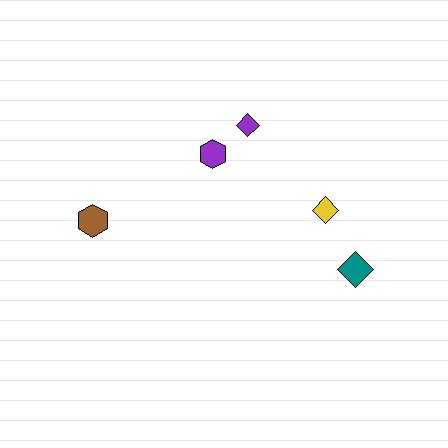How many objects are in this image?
There are 5 objects.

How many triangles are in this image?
There are no triangles.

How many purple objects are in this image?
There are 2 purple objects.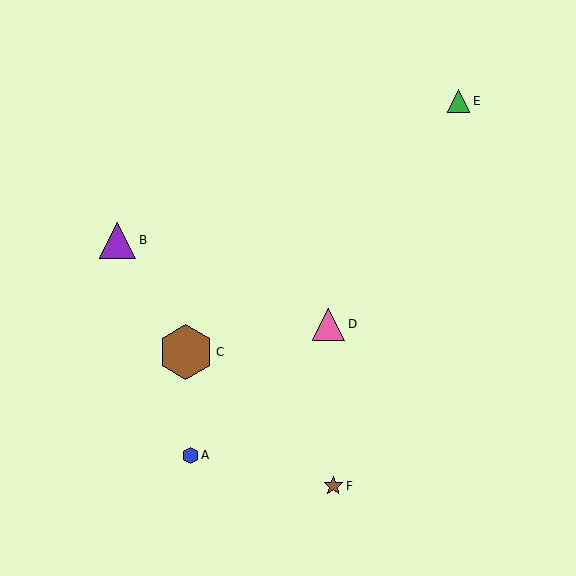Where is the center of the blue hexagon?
The center of the blue hexagon is at (191, 455).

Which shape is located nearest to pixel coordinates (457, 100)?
The green triangle (labeled E) at (459, 101) is nearest to that location.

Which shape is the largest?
The brown hexagon (labeled C) is the largest.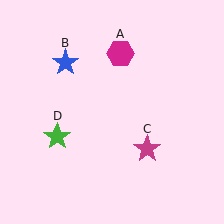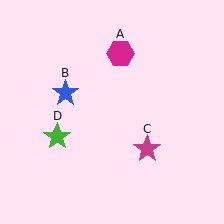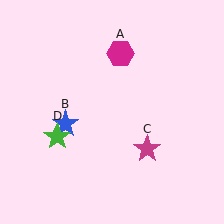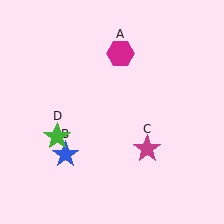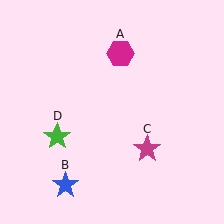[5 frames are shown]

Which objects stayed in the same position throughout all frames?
Magenta hexagon (object A) and magenta star (object C) and green star (object D) remained stationary.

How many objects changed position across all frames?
1 object changed position: blue star (object B).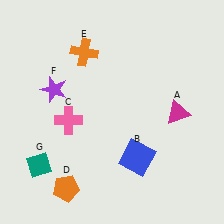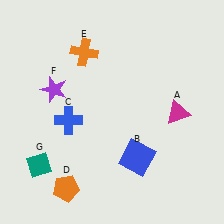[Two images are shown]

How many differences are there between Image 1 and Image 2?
There is 1 difference between the two images.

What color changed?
The cross (C) changed from pink in Image 1 to blue in Image 2.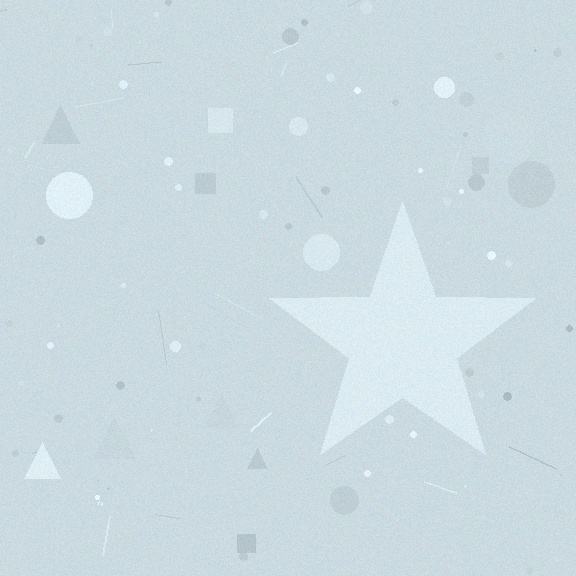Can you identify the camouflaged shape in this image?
The camouflaged shape is a star.